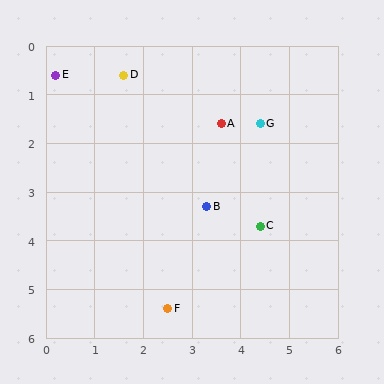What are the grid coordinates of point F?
Point F is at approximately (2.5, 5.4).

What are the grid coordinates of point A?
Point A is at approximately (3.6, 1.6).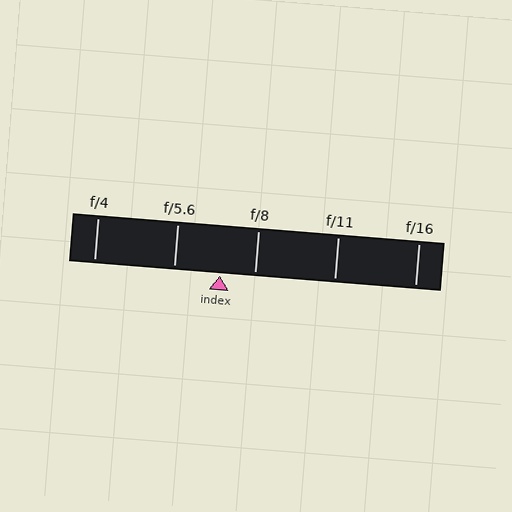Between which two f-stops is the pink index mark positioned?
The index mark is between f/5.6 and f/8.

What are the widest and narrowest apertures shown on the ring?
The widest aperture shown is f/4 and the narrowest is f/16.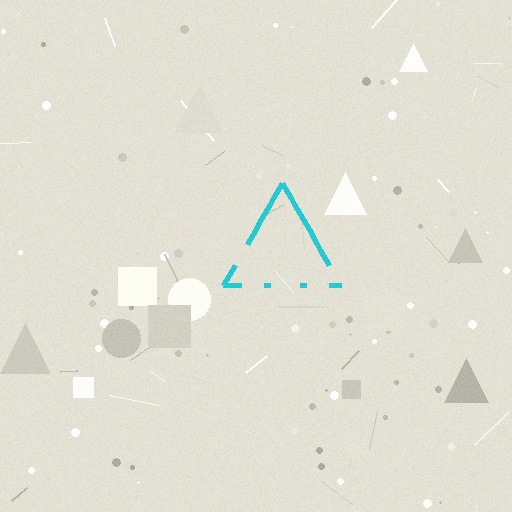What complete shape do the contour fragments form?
The contour fragments form a triangle.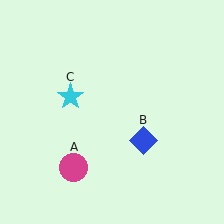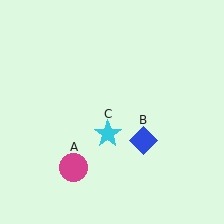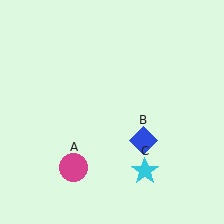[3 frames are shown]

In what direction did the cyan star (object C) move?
The cyan star (object C) moved down and to the right.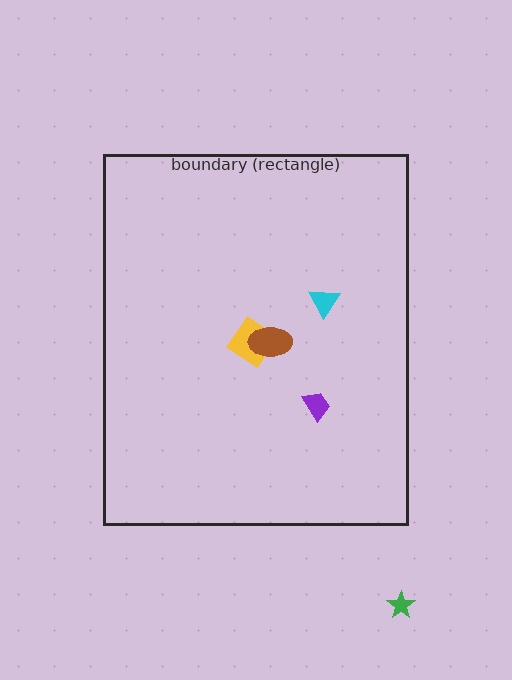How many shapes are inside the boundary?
4 inside, 1 outside.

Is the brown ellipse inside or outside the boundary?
Inside.